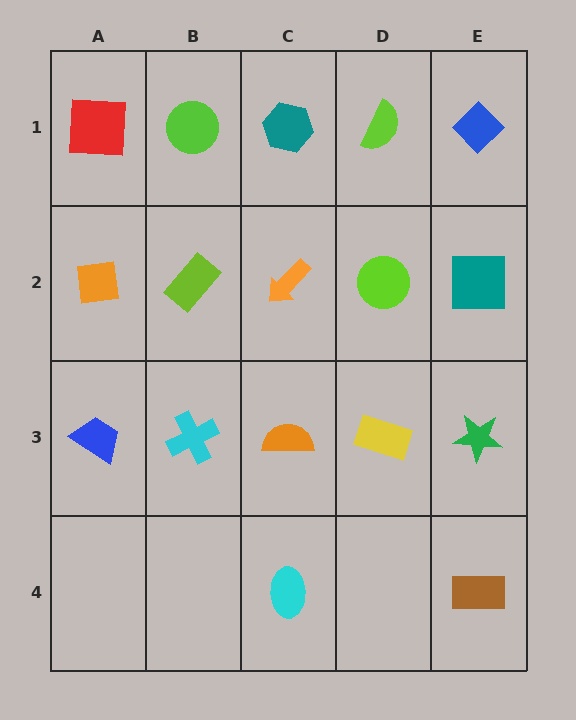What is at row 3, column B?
A cyan cross.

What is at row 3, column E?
A green star.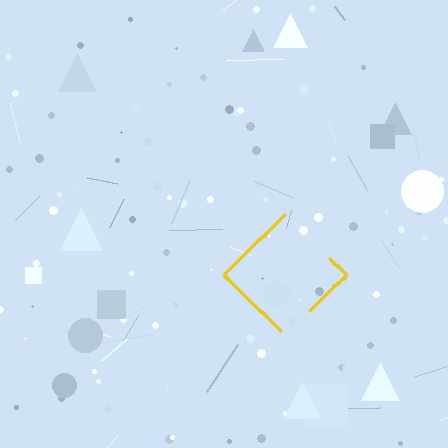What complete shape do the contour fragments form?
The contour fragments form a diamond.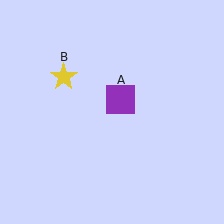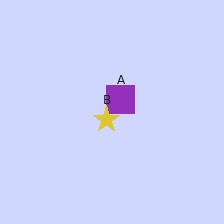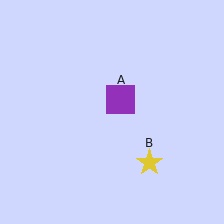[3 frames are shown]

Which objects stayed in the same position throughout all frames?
Purple square (object A) remained stationary.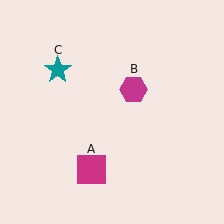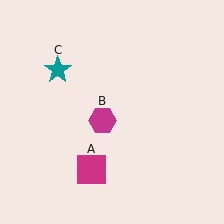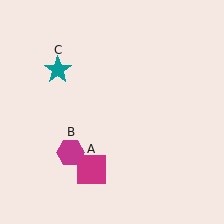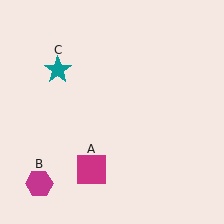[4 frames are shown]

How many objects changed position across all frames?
1 object changed position: magenta hexagon (object B).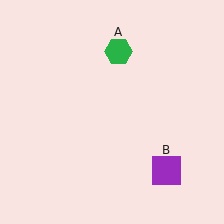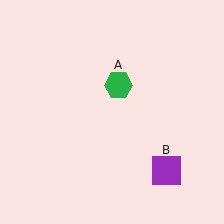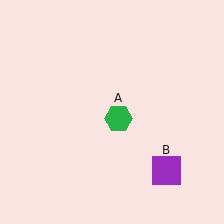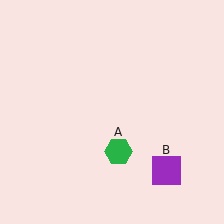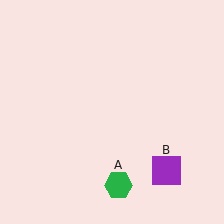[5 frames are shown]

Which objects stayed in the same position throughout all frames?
Purple square (object B) remained stationary.